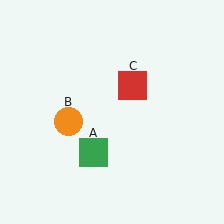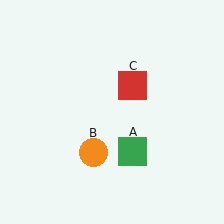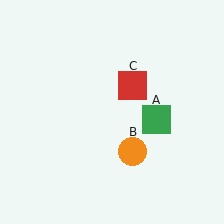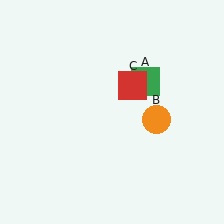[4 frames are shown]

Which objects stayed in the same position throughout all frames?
Red square (object C) remained stationary.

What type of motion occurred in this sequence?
The green square (object A), orange circle (object B) rotated counterclockwise around the center of the scene.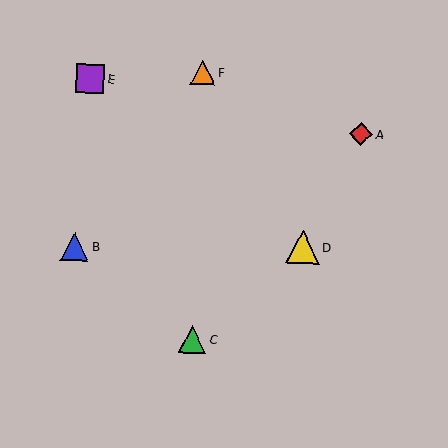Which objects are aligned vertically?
Objects C, F are aligned vertically.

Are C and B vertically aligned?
No, C is at x≈192 and B is at x≈74.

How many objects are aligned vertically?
2 objects (C, F) are aligned vertically.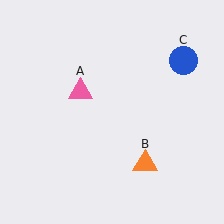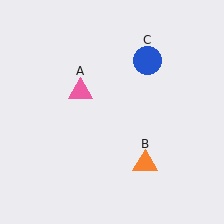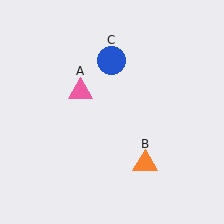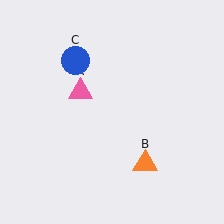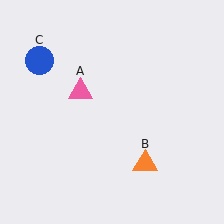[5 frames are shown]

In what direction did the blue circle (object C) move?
The blue circle (object C) moved left.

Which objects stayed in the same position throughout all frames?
Pink triangle (object A) and orange triangle (object B) remained stationary.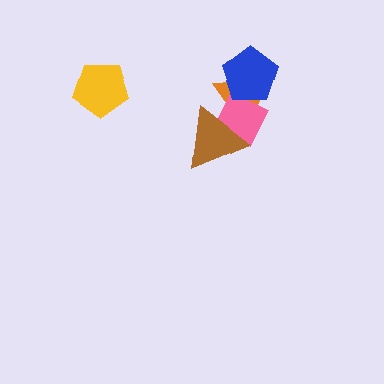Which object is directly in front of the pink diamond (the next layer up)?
The blue pentagon is directly in front of the pink diamond.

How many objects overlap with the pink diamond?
3 objects overlap with the pink diamond.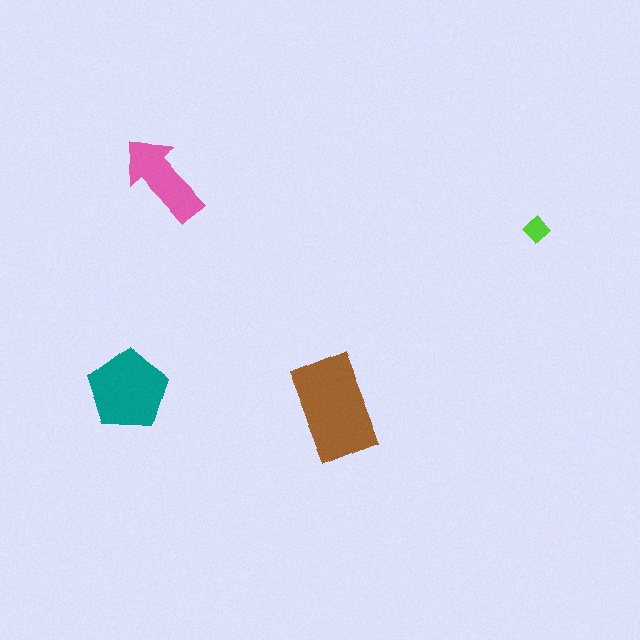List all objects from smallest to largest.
The lime diamond, the pink arrow, the teal pentagon, the brown rectangle.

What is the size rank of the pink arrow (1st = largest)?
3rd.